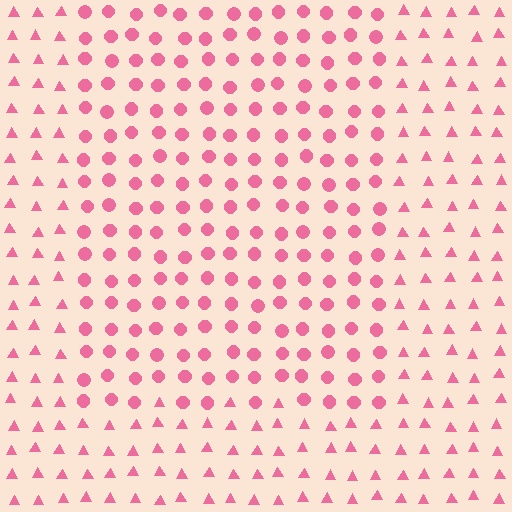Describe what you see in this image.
The image is filled with small pink elements arranged in a uniform grid. A rectangle-shaped region contains circles, while the surrounding area contains triangles. The boundary is defined purely by the change in element shape.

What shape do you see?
I see a rectangle.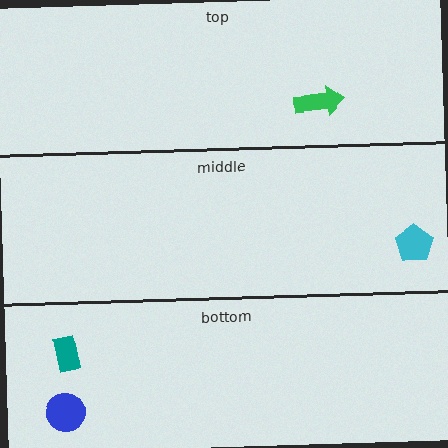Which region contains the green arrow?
The top region.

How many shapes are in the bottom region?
2.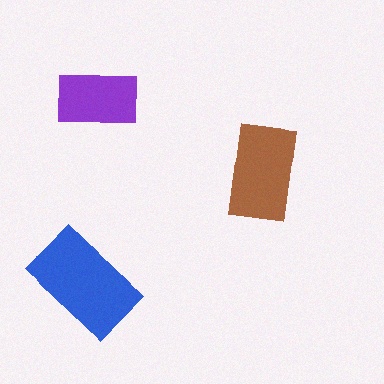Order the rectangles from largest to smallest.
the blue one, the brown one, the purple one.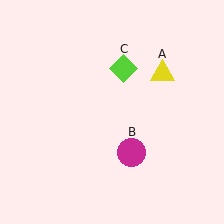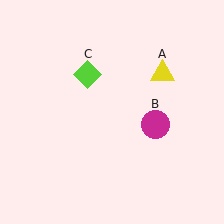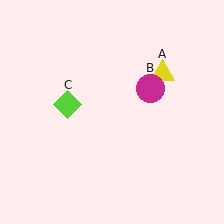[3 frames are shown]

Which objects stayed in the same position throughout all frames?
Yellow triangle (object A) remained stationary.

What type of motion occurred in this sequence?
The magenta circle (object B), lime diamond (object C) rotated counterclockwise around the center of the scene.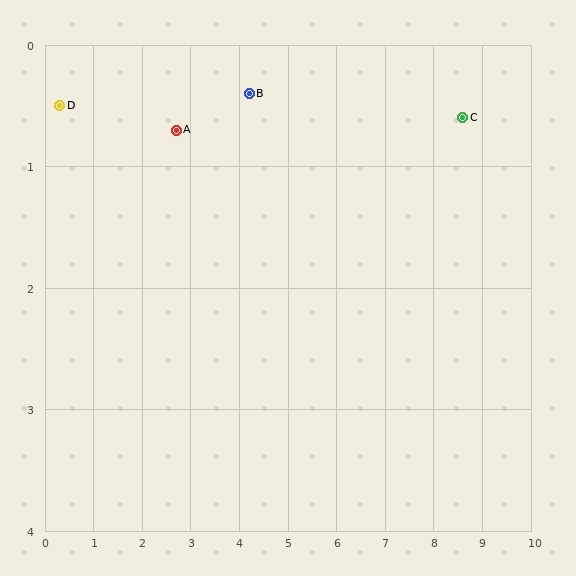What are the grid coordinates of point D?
Point D is at approximately (0.3, 0.5).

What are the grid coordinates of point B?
Point B is at approximately (4.2, 0.4).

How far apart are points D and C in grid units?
Points D and C are about 8.3 grid units apart.